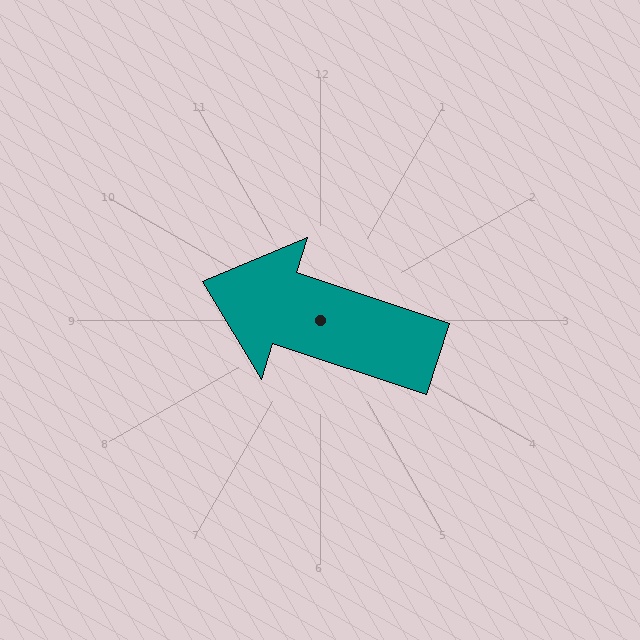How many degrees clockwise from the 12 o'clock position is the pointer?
Approximately 288 degrees.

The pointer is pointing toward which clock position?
Roughly 10 o'clock.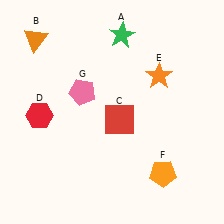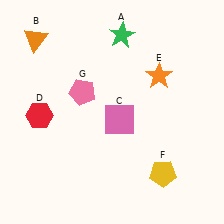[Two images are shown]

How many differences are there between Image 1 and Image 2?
There are 2 differences between the two images.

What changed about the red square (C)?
In Image 1, C is red. In Image 2, it changed to pink.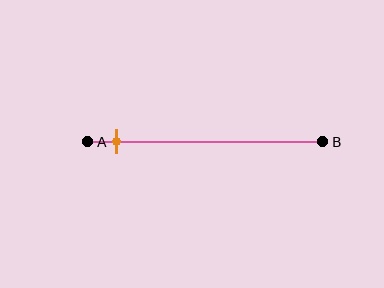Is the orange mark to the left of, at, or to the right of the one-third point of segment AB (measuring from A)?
The orange mark is to the left of the one-third point of segment AB.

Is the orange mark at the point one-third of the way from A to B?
No, the mark is at about 10% from A, not at the 33% one-third point.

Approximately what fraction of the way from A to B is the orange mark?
The orange mark is approximately 10% of the way from A to B.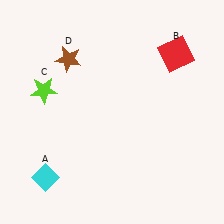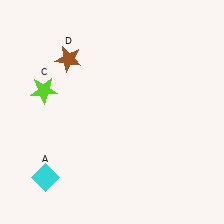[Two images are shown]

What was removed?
The red square (B) was removed in Image 2.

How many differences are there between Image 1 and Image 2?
There is 1 difference between the two images.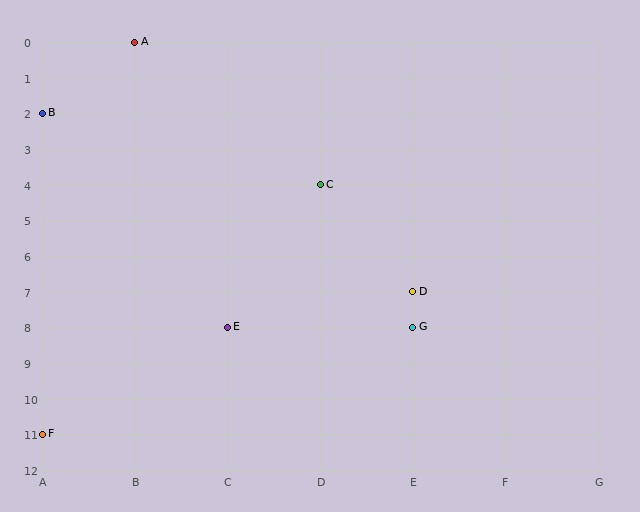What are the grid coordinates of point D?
Point D is at grid coordinates (E, 7).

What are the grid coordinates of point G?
Point G is at grid coordinates (E, 8).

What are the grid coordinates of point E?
Point E is at grid coordinates (C, 8).